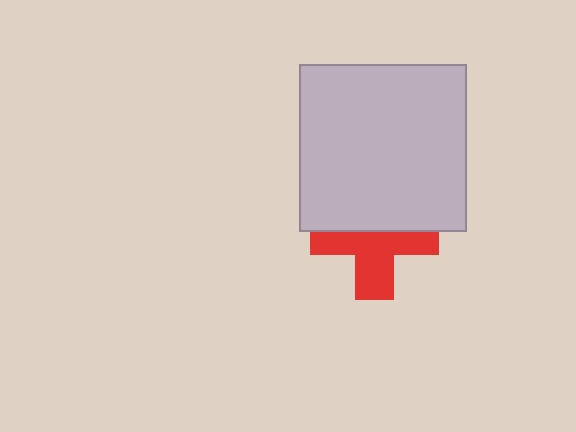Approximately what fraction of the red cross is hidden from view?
Roughly 44% of the red cross is hidden behind the light gray square.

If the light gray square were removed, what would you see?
You would see the complete red cross.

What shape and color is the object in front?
The object in front is a light gray square.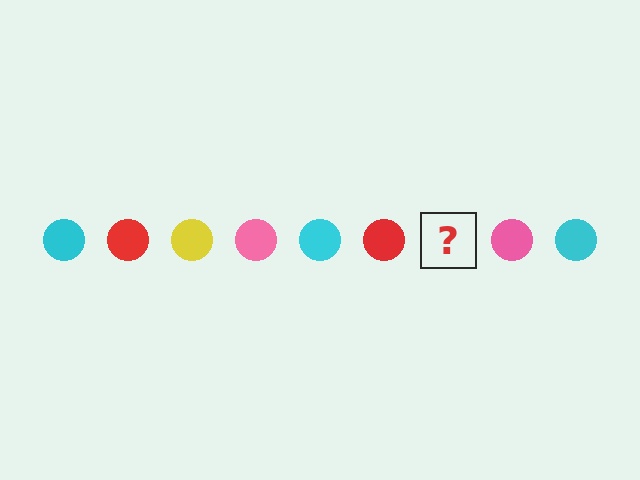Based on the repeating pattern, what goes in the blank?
The blank should be a yellow circle.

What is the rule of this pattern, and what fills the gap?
The rule is that the pattern cycles through cyan, red, yellow, pink circles. The gap should be filled with a yellow circle.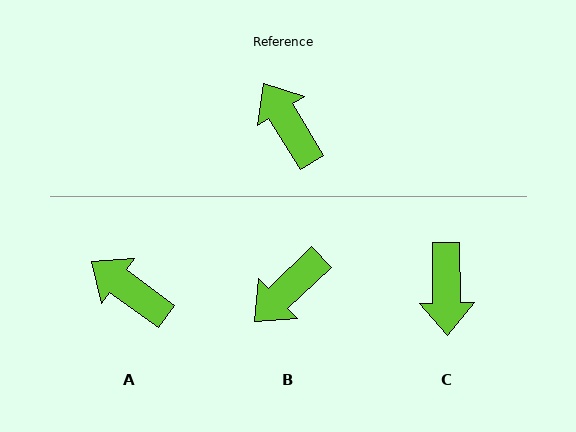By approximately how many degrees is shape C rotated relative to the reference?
Approximately 150 degrees counter-clockwise.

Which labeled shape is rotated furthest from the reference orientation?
C, about 150 degrees away.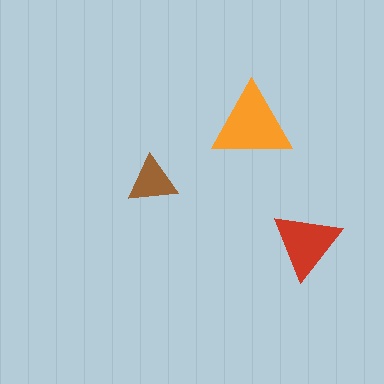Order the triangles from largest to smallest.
the orange one, the red one, the brown one.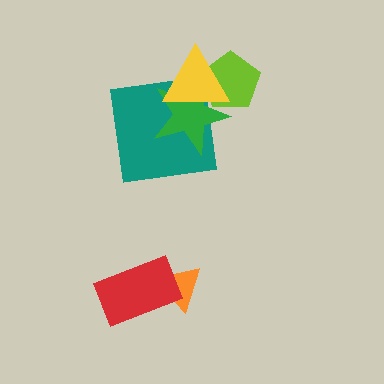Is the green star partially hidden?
Yes, it is partially covered by another shape.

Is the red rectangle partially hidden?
No, no other shape covers it.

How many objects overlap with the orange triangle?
1 object overlaps with the orange triangle.